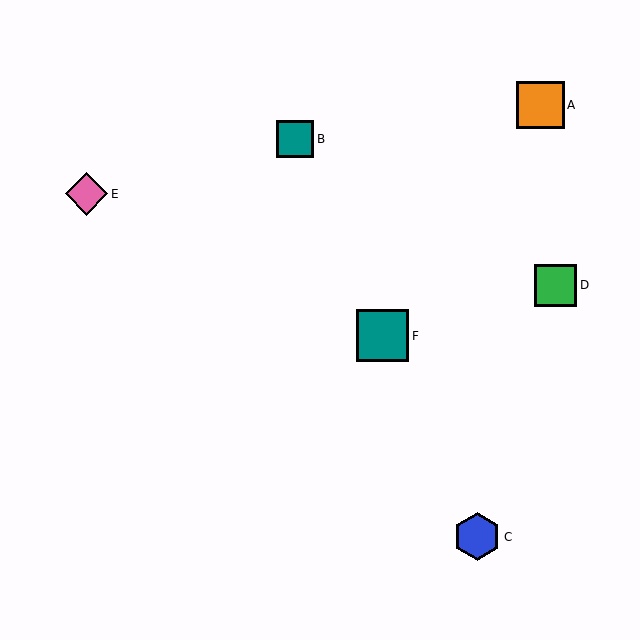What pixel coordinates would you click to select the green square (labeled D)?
Click at (555, 285) to select the green square D.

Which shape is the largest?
The teal square (labeled F) is the largest.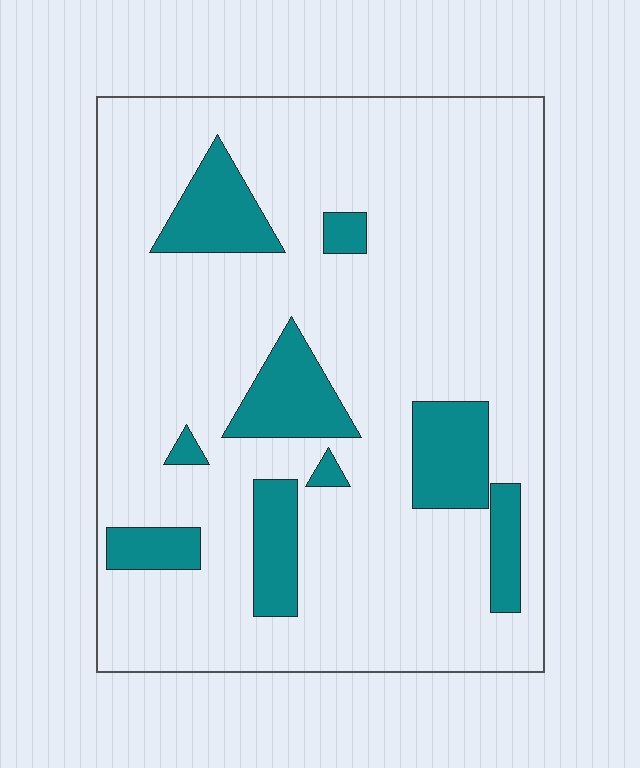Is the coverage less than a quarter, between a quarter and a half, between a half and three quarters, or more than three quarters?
Less than a quarter.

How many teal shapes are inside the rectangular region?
9.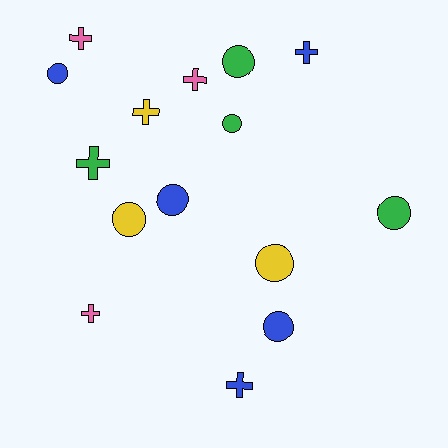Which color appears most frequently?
Blue, with 5 objects.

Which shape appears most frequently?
Circle, with 8 objects.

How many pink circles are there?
There are no pink circles.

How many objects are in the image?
There are 15 objects.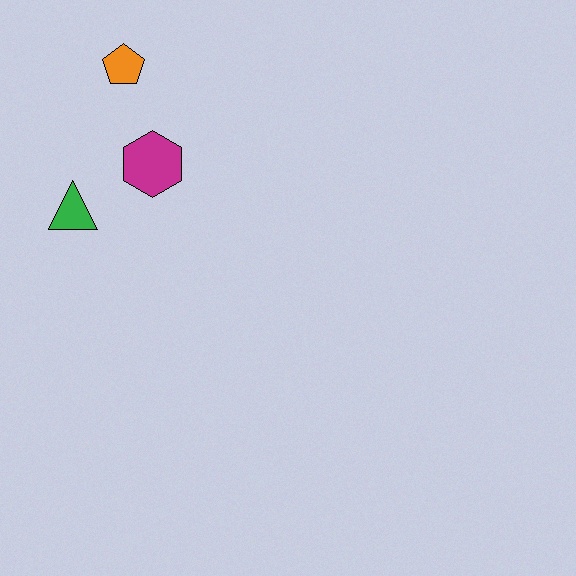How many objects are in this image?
There are 3 objects.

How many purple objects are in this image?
There are no purple objects.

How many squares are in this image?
There are no squares.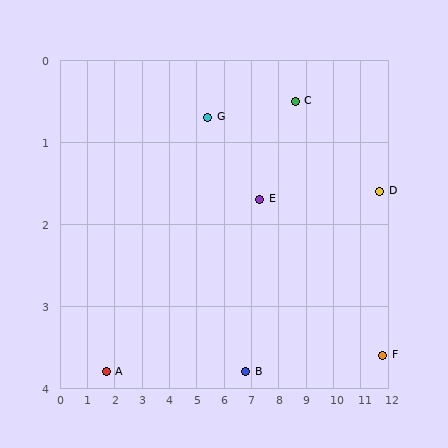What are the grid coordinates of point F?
Point F is at approximately (11.8, 3.6).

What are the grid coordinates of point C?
Point C is at approximately (8.6, 0.5).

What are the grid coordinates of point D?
Point D is at approximately (11.7, 1.6).